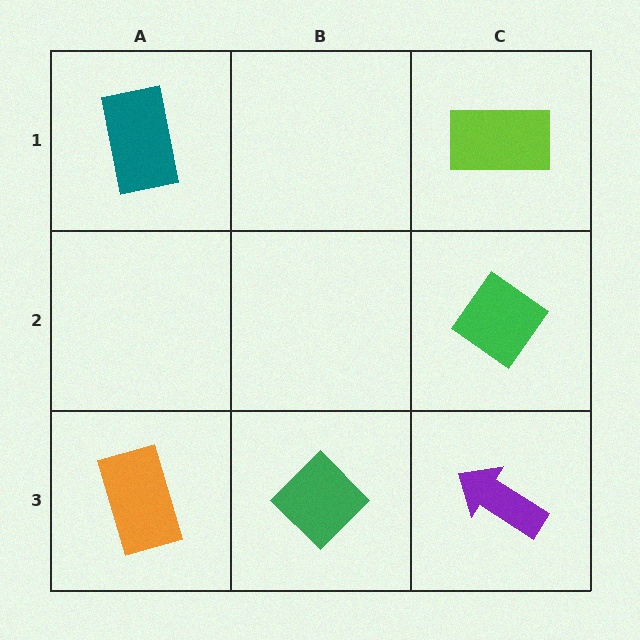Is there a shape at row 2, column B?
No, that cell is empty.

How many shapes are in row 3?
3 shapes.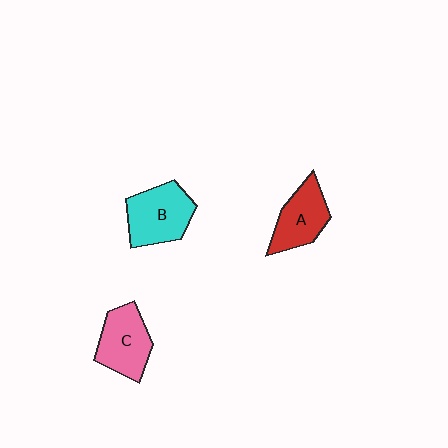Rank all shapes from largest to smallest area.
From largest to smallest: B (cyan), C (pink), A (red).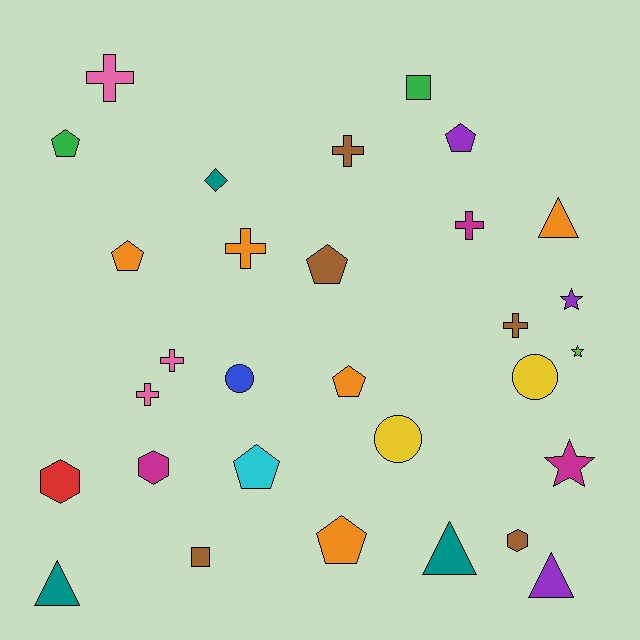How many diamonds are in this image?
There is 1 diamond.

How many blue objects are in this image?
There is 1 blue object.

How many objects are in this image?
There are 30 objects.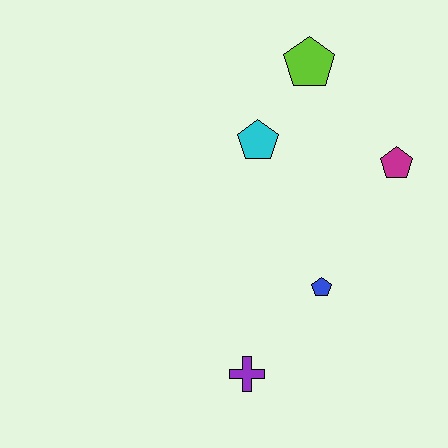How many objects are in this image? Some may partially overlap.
There are 5 objects.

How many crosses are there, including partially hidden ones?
There is 1 cross.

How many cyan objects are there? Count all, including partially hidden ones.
There is 1 cyan object.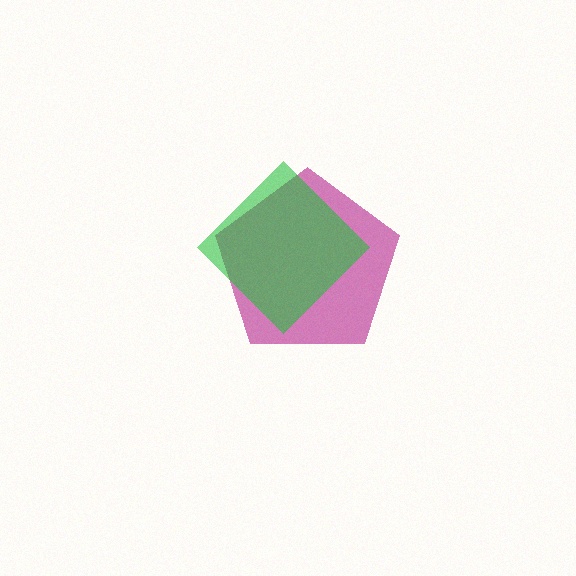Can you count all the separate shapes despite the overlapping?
Yes, there are 2 separate shapes.